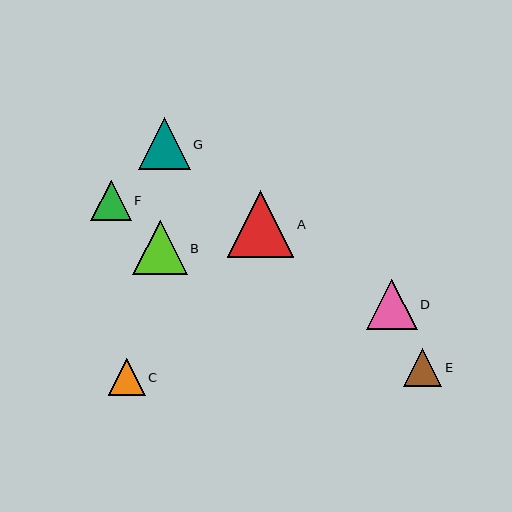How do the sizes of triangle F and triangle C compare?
Triangle F and triangle C are approximately the same size.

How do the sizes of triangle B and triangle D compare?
Triangle B and triangle D are approximately the same size.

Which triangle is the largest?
Triangle A is the largest with a size of approximately 66 pixels.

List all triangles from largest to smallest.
From largest to smallest: A, B, G, D, F, E, C.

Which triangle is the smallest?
Triangle C is the smallest with a size of approximately 37 pixels.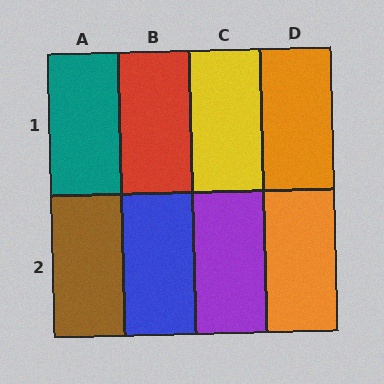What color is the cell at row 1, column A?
Teal.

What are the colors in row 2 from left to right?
Brown, blue, purple, orange.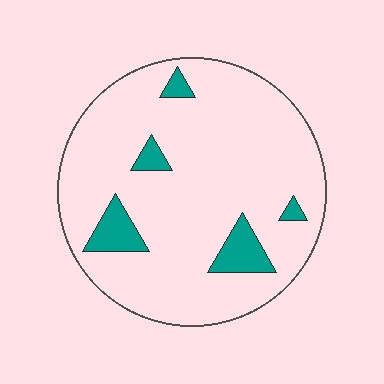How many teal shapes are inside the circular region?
5.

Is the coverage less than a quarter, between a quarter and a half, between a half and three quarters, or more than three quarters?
Less than a quarter.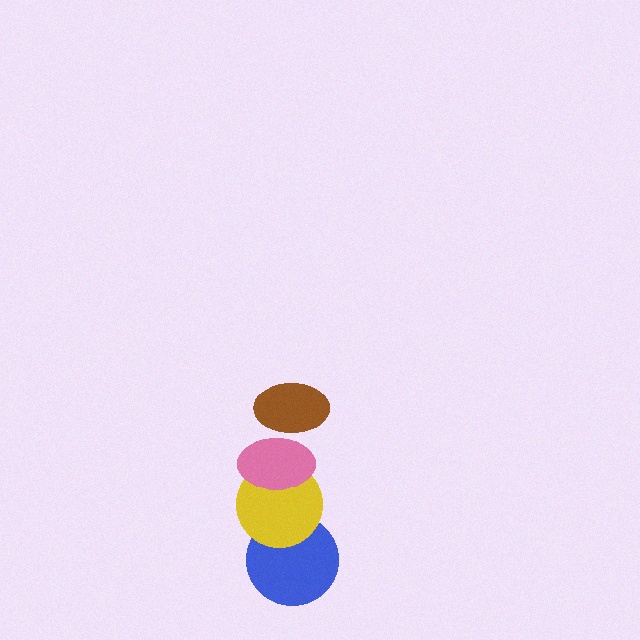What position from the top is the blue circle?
The blue circle is 4th from the top.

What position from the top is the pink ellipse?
The pink ellipse is 2nd from the top.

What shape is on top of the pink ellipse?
The brown ellipse is on top of the pink ellipse.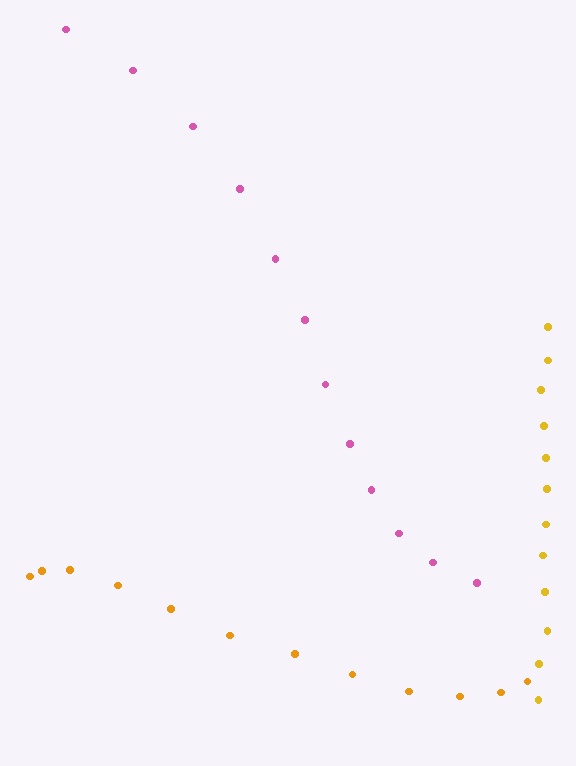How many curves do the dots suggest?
There are 3 distinct paths.